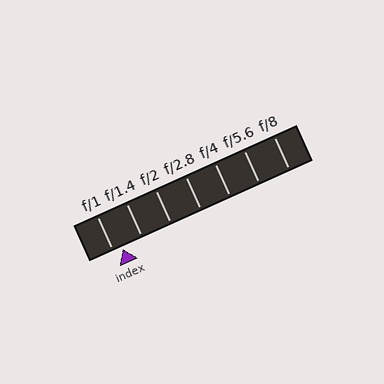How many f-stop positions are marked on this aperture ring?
There are 7 f-stop positions marked.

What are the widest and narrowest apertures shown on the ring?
The widest aperture shown is f/1 and the narrowest is f/8.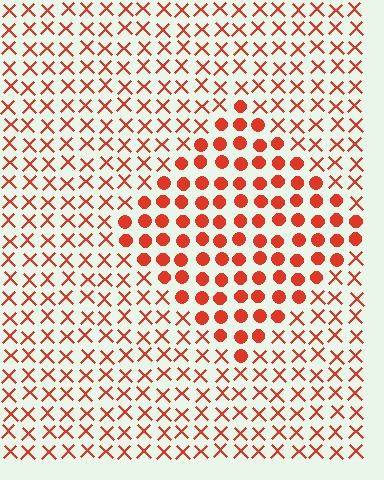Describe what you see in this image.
The image is filled with small red elements arranged in a uniform grid. A diamond-shaped region contains circles, while the surrounding area contains X marks. The boundary is defined purely by the change in element shape.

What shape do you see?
I see a diamond.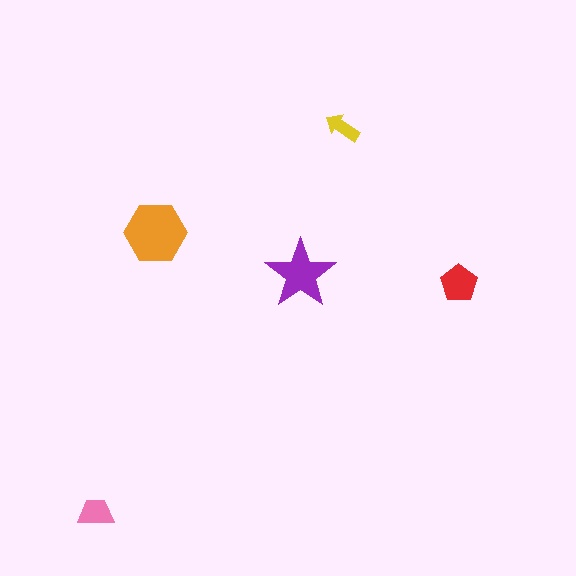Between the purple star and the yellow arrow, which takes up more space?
The purple star.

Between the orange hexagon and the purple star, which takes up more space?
The orange hexagon.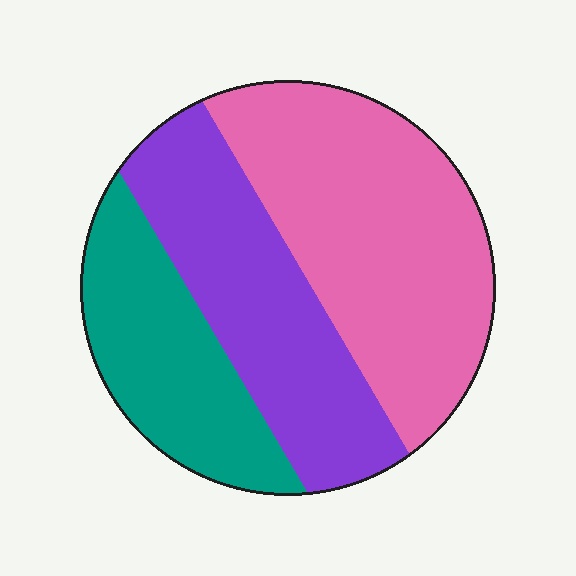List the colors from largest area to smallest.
From largest to smallest: pink, purple, teal.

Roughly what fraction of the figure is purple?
Purple takes up about one third (1/3) of the figure.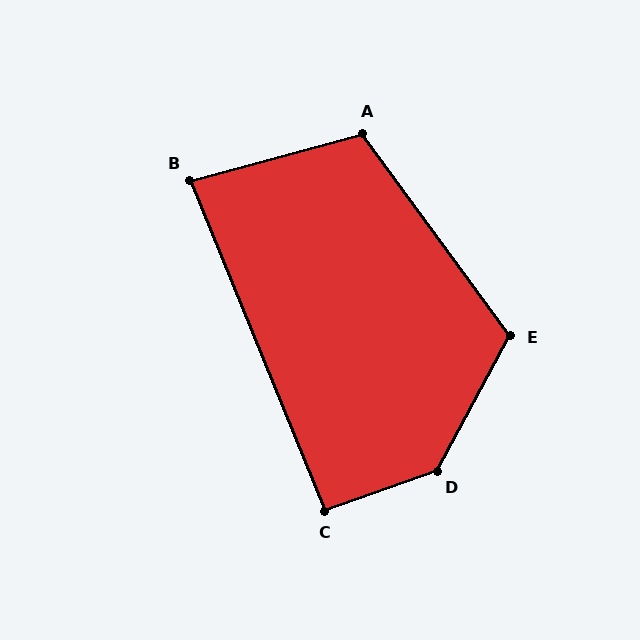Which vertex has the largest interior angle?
D, at approximately 138 degrees.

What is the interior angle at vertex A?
Approximately 111 degrees (obtuse).